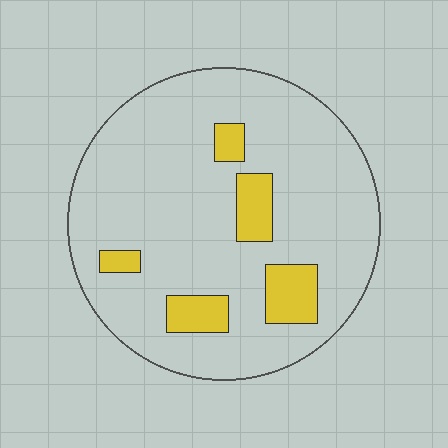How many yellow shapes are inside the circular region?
5.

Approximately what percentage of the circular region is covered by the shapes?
Approximately 15%.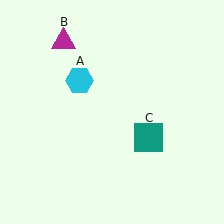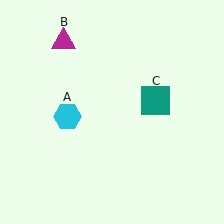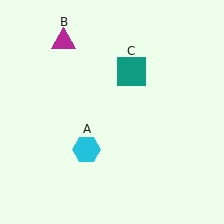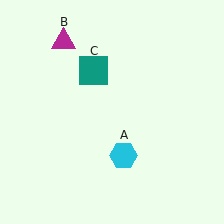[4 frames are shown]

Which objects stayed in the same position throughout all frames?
Magenta triangle (object B) remained stationary.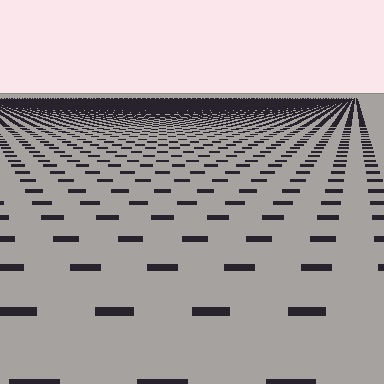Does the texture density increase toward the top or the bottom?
Density increases toward the top.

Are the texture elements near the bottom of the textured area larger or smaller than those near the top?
Larger. Near the bottom, elements are closer to the viewer and appear at a bigger on-screen size.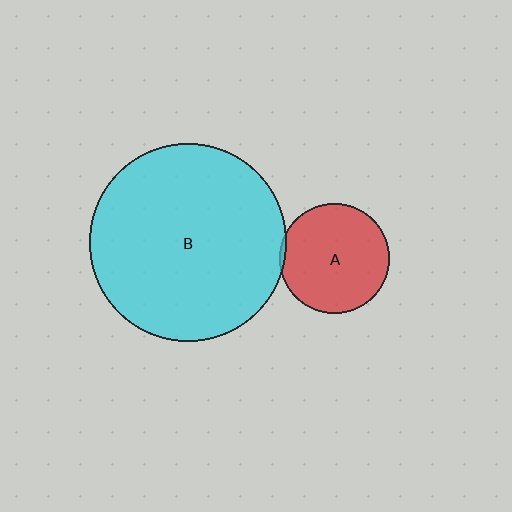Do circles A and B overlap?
Yes.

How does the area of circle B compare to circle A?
Approximately 3.2 times.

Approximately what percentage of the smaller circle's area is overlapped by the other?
Approximately 5%.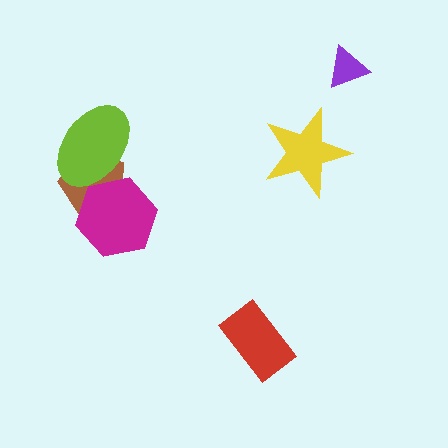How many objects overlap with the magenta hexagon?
2 objects overlap with the magenta hexagon.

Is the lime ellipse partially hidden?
Yes, it is partially covered by another shape.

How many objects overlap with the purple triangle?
0 objects overlap with the purple triangle.